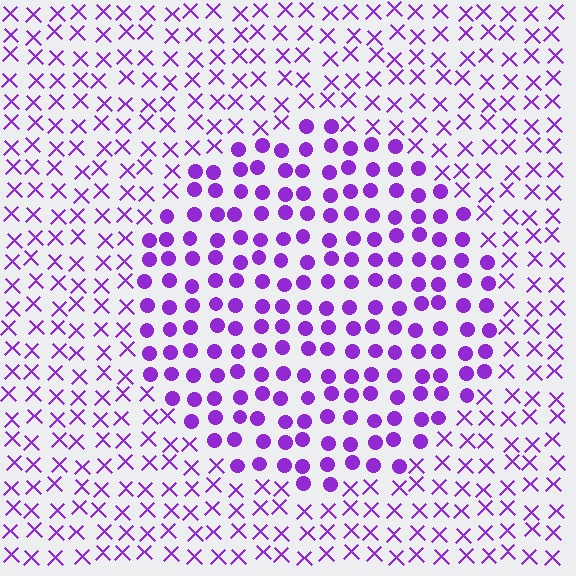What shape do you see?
I see a circle.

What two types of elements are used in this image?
The image uses circles inside the circle region and X marks outside it.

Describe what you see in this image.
The image is filled with small purple elements arranged in a uniform grid. A circle-shaped region contains circles, while the surrounding area contains X marks. The boundary is defined purely by the change in element shape.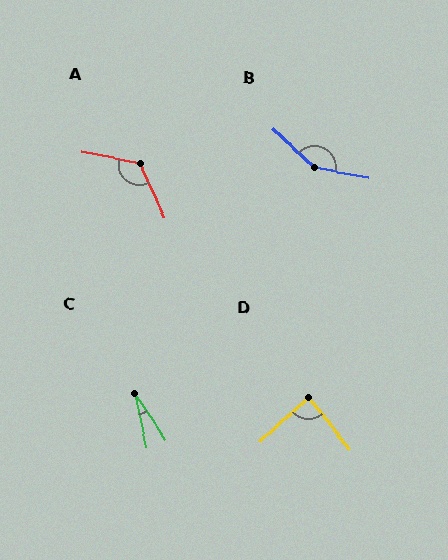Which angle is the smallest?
C, at approximately 22 degrees.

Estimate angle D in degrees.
Approximately 86 degrees.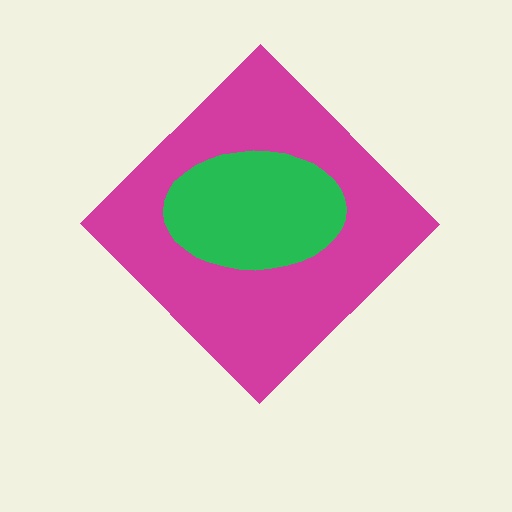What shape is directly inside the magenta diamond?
The green ellipse.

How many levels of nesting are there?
2.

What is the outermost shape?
The magenta diamond.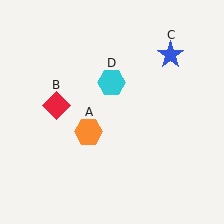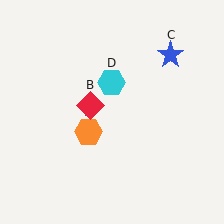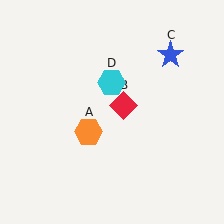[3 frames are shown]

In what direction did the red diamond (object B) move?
The red diamond (object B) moved right.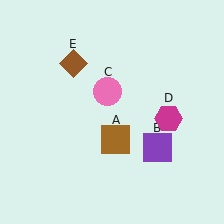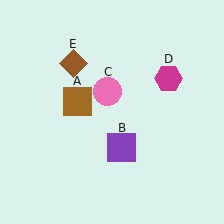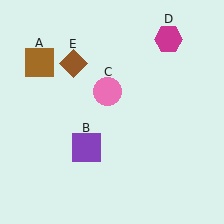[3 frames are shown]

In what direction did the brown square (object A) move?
The brown square (object A) moved up and to the left.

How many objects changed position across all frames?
3 objects changed position: brown square (object A), purple square (object B), magenta hexagon (object D).